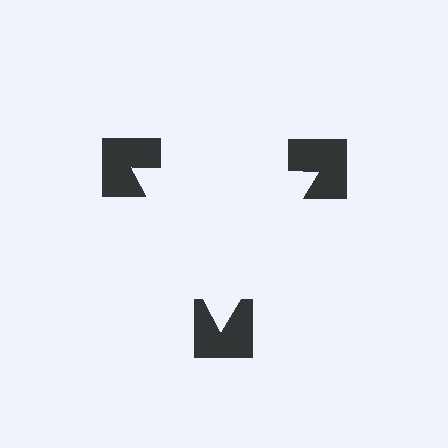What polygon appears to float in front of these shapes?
An illusory triangle — its edges are inferred from the aligned wedge cuts in the notched squares, not physically drawn.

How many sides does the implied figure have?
3 sides.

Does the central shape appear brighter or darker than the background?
It typically appears slightly brighter than the background, even though no actual brightness change is drawn.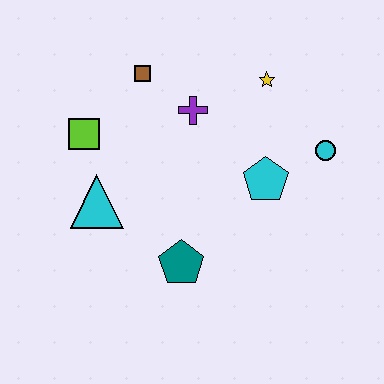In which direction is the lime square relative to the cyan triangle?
The lime square is above the cyan triangle.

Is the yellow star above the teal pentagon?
Yes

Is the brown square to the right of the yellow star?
No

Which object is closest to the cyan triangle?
The lime square is closest to the cyan triangle.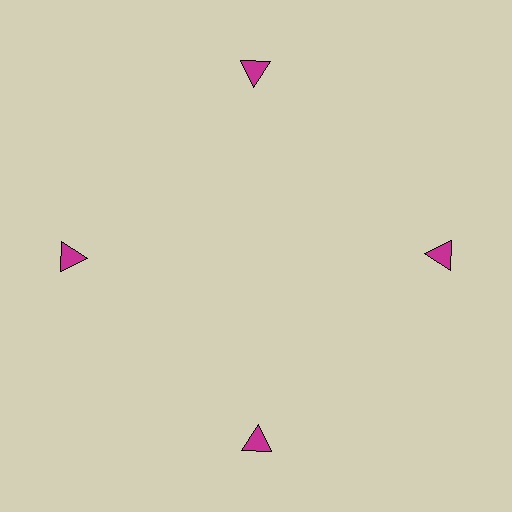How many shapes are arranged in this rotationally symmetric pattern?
There are 4 shapes, arranged in 4 groups of 1.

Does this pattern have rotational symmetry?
Yes, this pattern has 4-fold rotational symmetry. It looks the same after rotating 90 degrees around the center.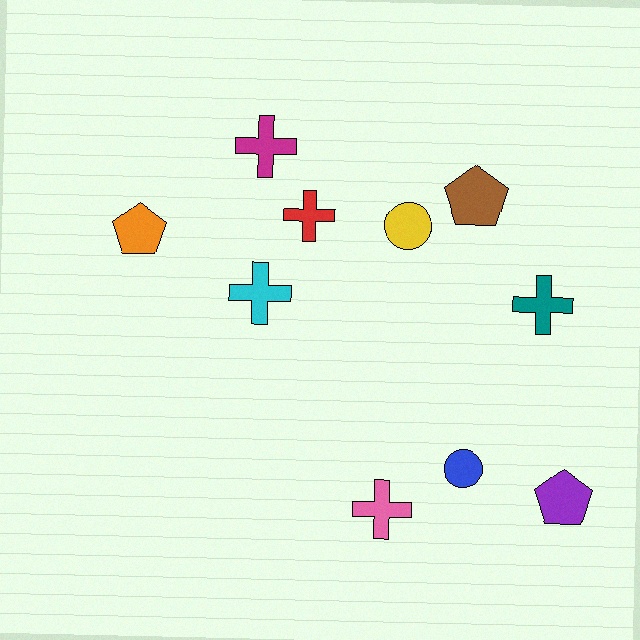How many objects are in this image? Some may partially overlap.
There are 10 objects.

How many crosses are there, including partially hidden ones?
There are 5 crosses.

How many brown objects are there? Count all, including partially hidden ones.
There is 1 brown object.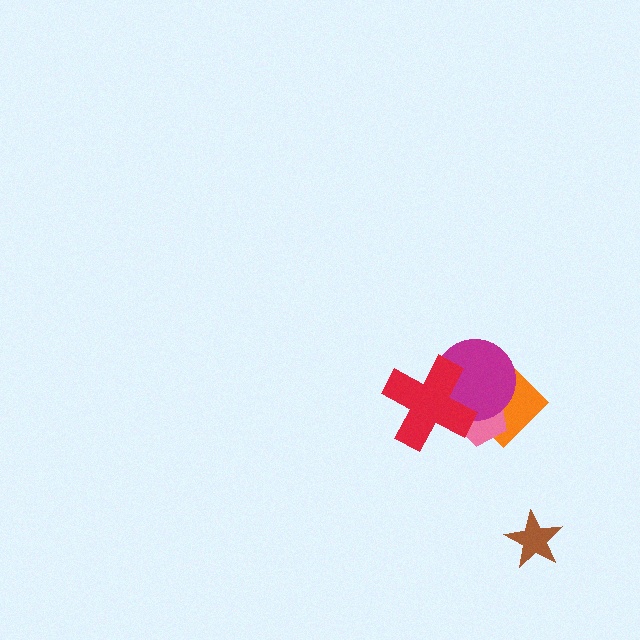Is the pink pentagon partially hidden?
Yes, it is partially covered by another shape.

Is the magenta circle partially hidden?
Yes, it is partially covered by another shape.